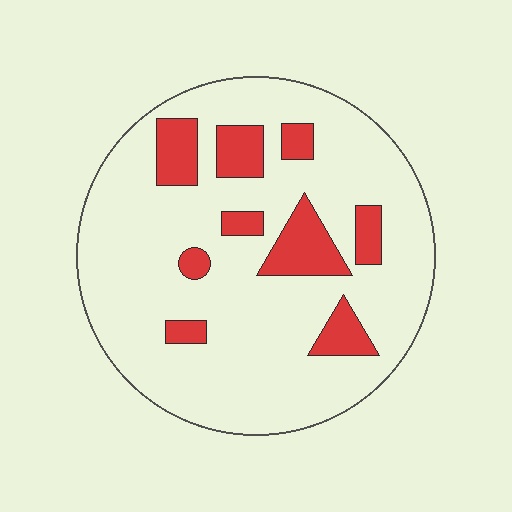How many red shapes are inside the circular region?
9.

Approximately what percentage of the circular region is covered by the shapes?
Approximately 15%.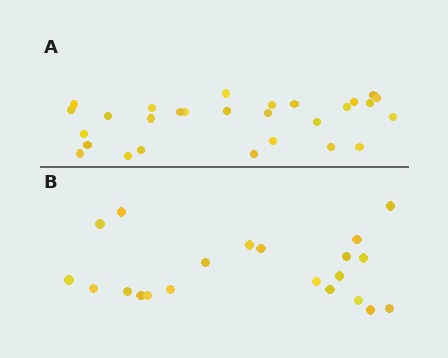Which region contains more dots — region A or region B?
Region A (the top region) has more dots.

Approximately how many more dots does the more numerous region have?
Region A has roughly 8 or so more dots than region B.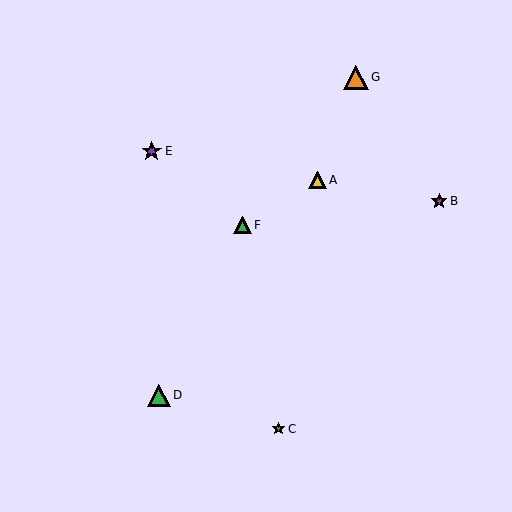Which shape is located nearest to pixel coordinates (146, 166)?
The purple star (labeled E) at (152, 151) is nearest to that location.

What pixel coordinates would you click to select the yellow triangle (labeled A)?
Click at (317, 180) to select the yellow triangle A.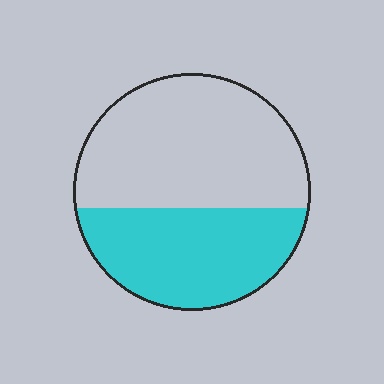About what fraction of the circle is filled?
About two fifths (2/5).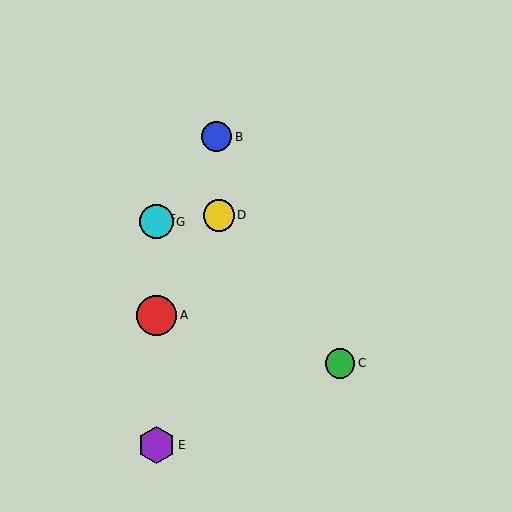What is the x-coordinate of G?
Object G is at x≈156.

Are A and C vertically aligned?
No, A is at x≈156 and C is at x≈340.